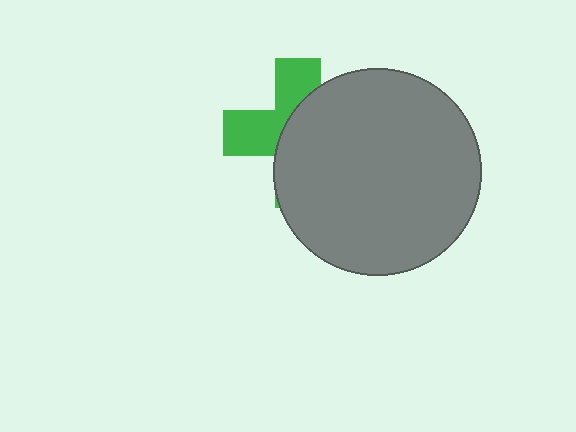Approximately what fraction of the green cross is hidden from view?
Roughly 60% of the green cross is hidden behind the gray circle.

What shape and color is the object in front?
The object in front is a gray circle.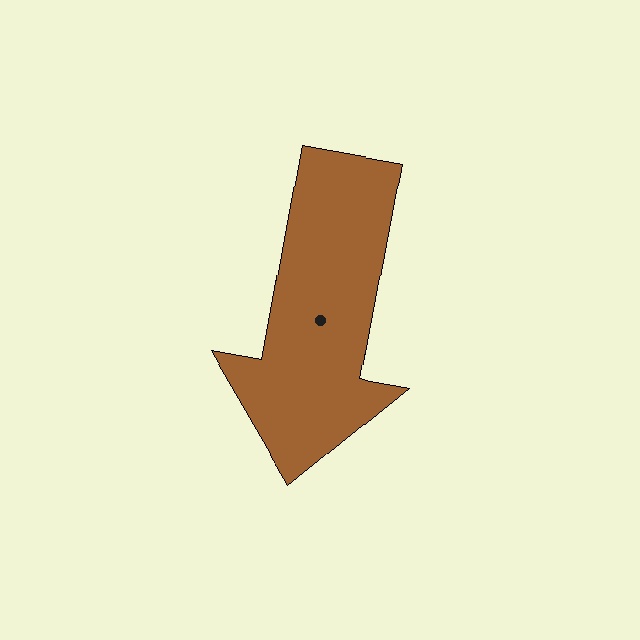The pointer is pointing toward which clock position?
Roughly 6 o'clock.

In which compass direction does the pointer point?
South.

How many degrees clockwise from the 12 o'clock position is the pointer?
Approximately 190 degrees.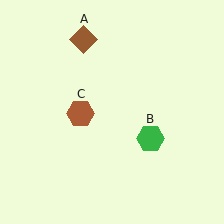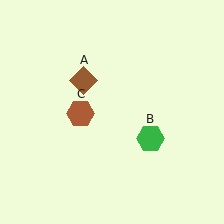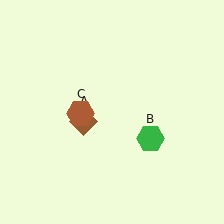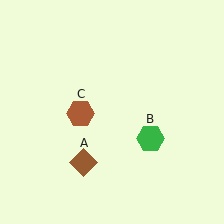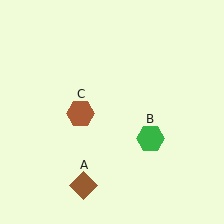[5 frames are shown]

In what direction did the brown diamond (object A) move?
The brown diamond (object A) moved down.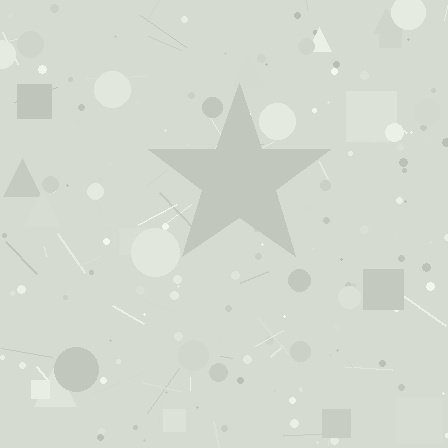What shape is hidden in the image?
A star is hidden in the image.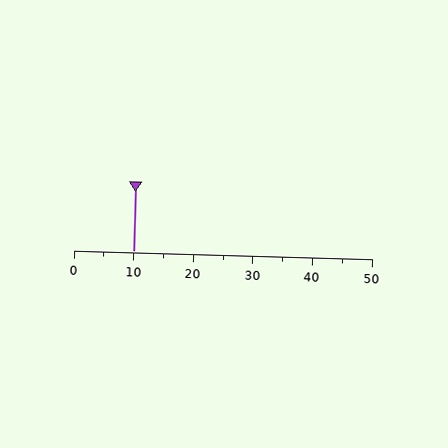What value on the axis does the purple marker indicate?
The marker indicates approximately 10.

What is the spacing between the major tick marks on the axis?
The major ticks are spaced 10 apart.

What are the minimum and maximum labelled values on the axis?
The axis runs from 0 to 50.